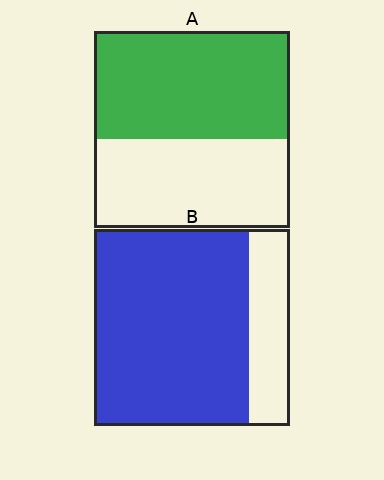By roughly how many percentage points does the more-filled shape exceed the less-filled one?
By roughly 25 percentage points (B over A).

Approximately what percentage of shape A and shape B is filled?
A is approximately 55% and B is approximately 80%.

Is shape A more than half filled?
Yes.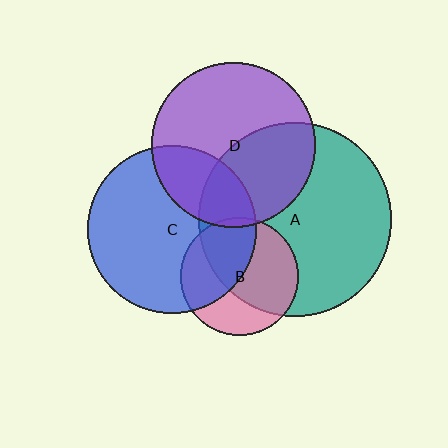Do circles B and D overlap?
Yes.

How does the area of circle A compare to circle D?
Approximately 1.4 times.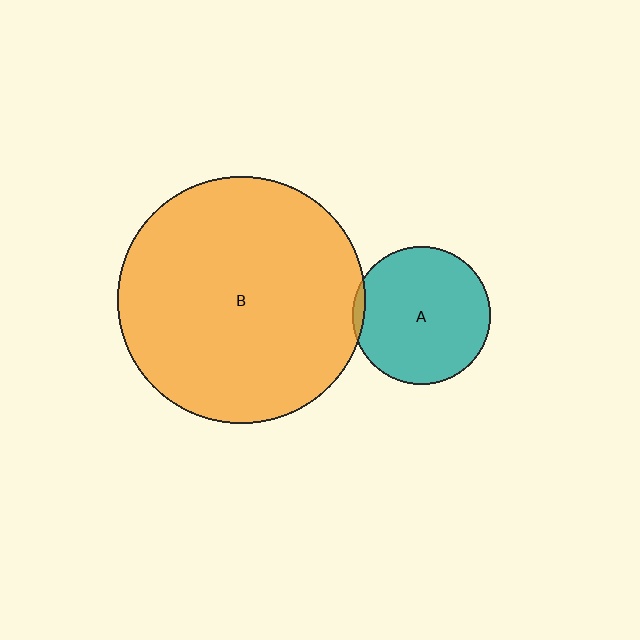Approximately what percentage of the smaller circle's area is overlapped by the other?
Approximately 5%.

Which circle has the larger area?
Circle B (orange).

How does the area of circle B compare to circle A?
Approximately 3.2 times.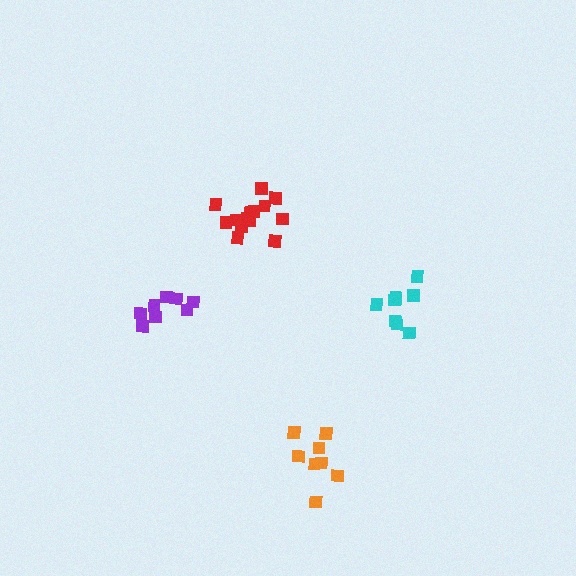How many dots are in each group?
Group 1: 14 dots, Group 2: 8 dots, Group 3: 8 dots, Group 4: 8 dots (38 total).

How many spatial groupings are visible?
There are 4 spatial groupings.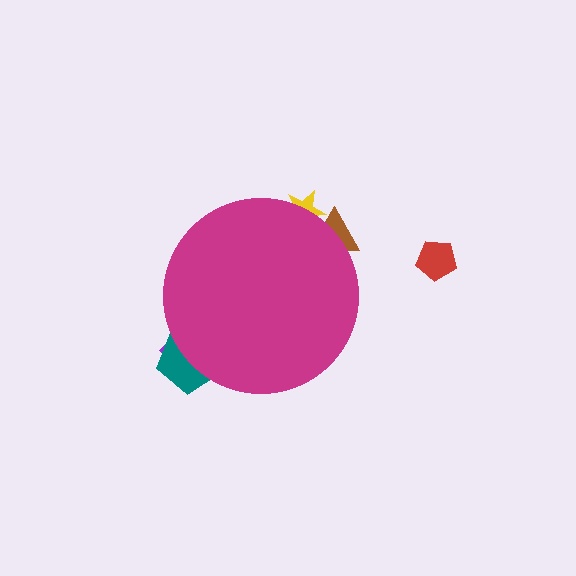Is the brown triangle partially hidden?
Yes, the brown triangle is partially hidden behind the magenta circle.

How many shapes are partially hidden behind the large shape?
4 shapes are partially hidden.